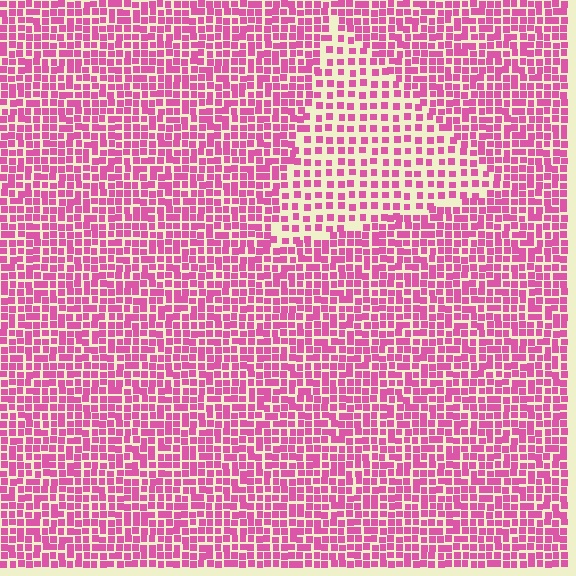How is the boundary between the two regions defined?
The boundary is defined by a change in element density (approximately 1.8x ratio). All elements are the same color, size, and shape.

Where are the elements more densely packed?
The elements are more densely packed outside the triangle boundary.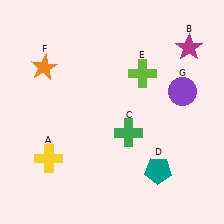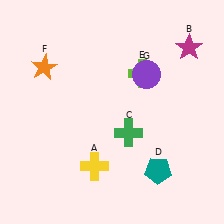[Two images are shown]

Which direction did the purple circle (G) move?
The purple circle (G) moved left.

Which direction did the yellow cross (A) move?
The yellow cross (A) moved right.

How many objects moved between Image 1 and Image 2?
2 objects moved between the two images.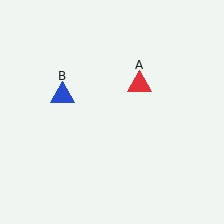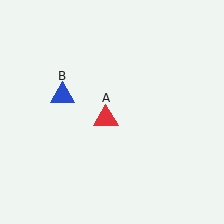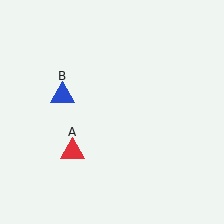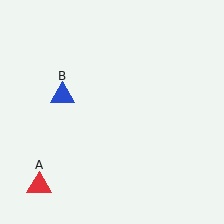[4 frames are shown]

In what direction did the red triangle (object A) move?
The red triangle (object A) moved down and to the left.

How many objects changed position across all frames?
1 object changed position: red triangle (object A).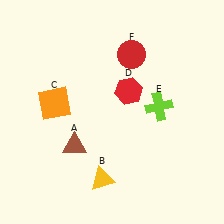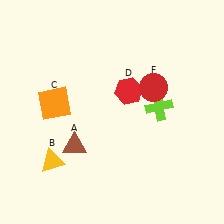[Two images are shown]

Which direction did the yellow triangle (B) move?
The yellow triangle (B) moved left.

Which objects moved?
The objects that moved are: the yellow triangle (B), the red circle (F).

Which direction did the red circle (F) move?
The red circle (F) moved down.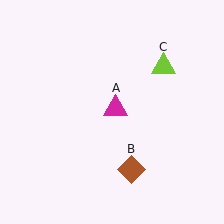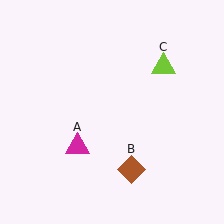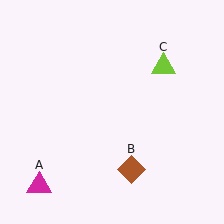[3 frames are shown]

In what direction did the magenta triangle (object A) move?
The magenta triangle (object A) moved down and to the left.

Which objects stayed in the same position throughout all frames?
Brown diamond (object B) and lime triangle (object C) remained stationary.